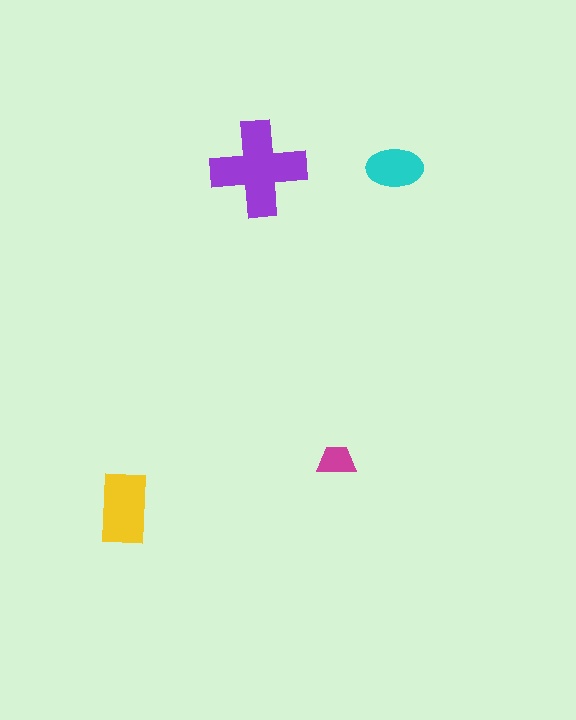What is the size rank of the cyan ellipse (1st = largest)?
3rd.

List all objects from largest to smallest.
The purple cross, the yellow rectangle, the cyan ellipse, the magenta trapezoid.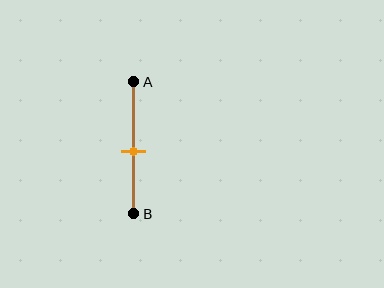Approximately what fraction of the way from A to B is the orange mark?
The orange mark is approximately 55% of the way from A to B.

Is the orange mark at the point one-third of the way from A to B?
No, the mark is at about 55% from A, not at the 33% one-third point.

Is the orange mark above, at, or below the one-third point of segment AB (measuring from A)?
The orange mark is below the one-third point of segment AB.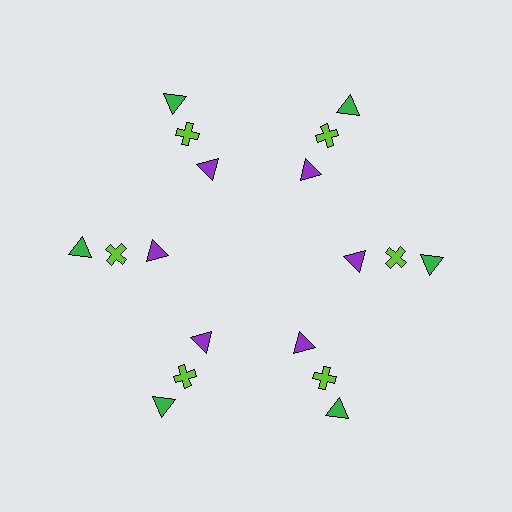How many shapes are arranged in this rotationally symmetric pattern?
There are 18 shapes, arranged in 6 groups of 3.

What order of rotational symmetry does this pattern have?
This pattern has 6-fold rotational symmetry.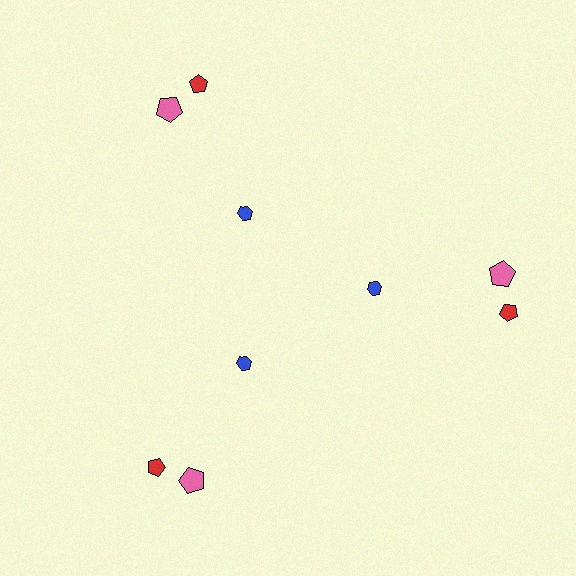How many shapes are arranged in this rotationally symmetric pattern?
There are 9 shapes, arranged in 3 groups of 3.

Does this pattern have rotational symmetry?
Yes, this pattern has 3-fold rotational symmetry. It looks the same after rotating 120 degrees around the center.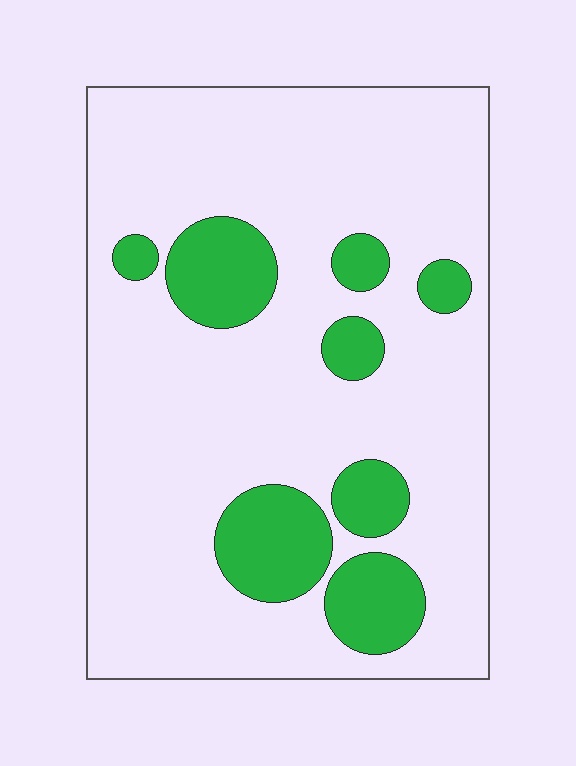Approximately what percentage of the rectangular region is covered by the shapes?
Approximately 20%.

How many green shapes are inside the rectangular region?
8.